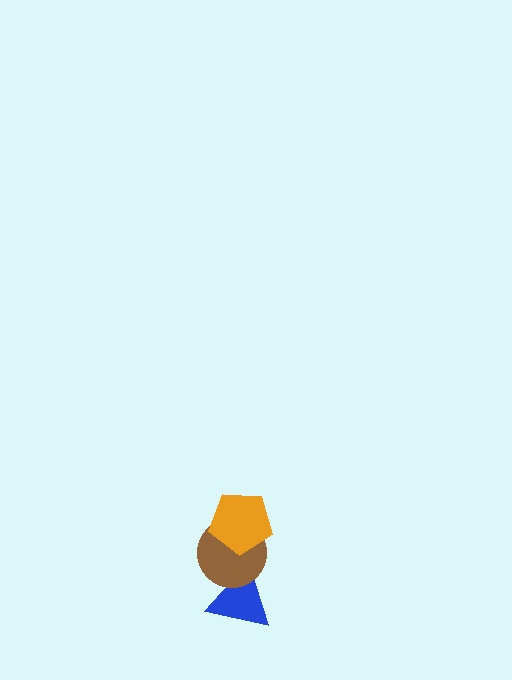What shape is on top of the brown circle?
The orange pentagon is on top of the brown circle.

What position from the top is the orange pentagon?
The orange pentagon is 1st from the top.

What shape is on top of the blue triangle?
The brown circle is on top of the blue triangle.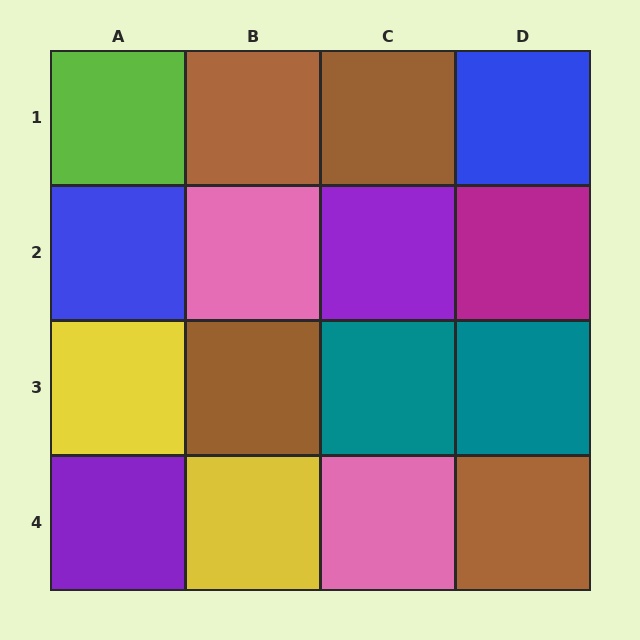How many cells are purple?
2 cells are purple.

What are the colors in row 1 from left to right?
Lime, brown, brown, blue.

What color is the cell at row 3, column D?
Teal.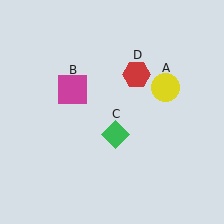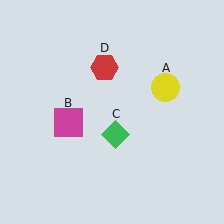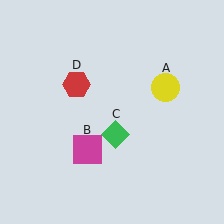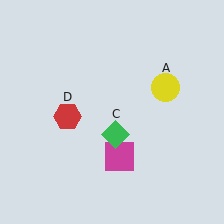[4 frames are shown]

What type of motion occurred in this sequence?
The magenta square (object B), red hexagon (object D) rotated counterclockwise around the center of the scene.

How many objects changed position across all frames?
2 objects changed position: magenta square (object B), red hexagon (object D).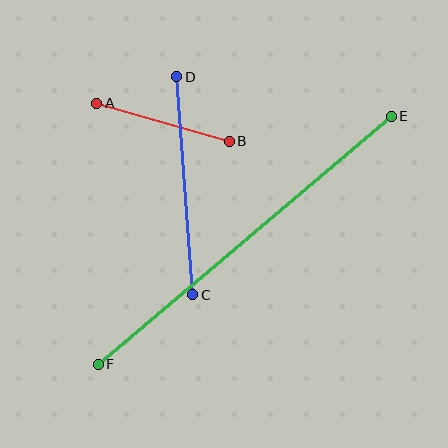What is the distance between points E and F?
The distance is approximately 384 pixels.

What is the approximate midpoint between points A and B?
The midpoint is at approximately (163, 122) pixels.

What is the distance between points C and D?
The distance is approximately 219 pixels.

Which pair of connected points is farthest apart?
Points E and F are farthest apart.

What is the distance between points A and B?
The distance is approximately 138 pixels.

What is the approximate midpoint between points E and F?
The midpoint is at approximately (245, 240) pixels.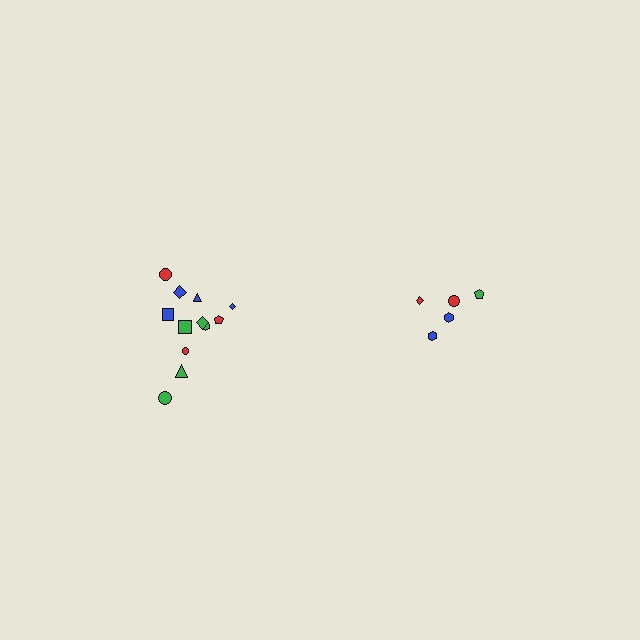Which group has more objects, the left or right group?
The left group.